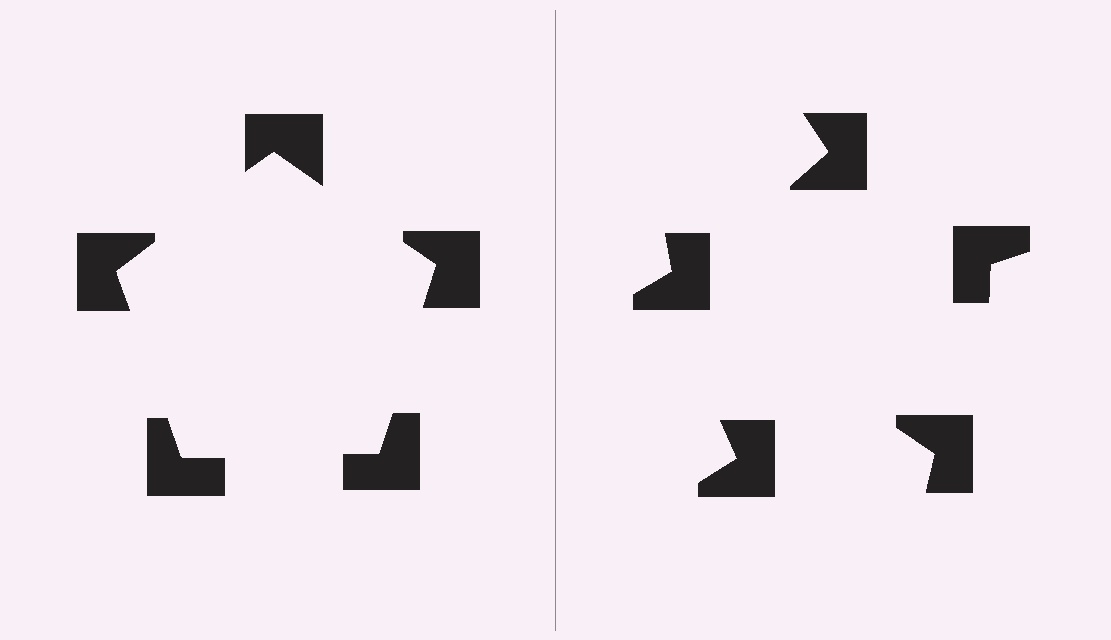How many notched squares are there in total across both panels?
10 — 5 on each side.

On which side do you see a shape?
An illusory pentagon appears on the left side. On the right side the wedge cuts are rotated, so no coherent shape forms.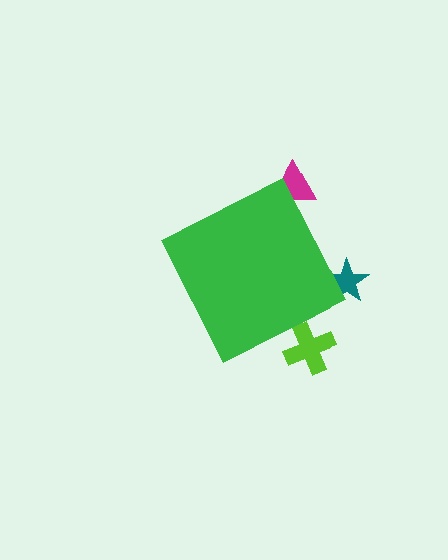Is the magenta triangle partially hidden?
Yes, the magenta triangle is partially hidden behind the green diamond.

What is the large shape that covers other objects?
A green diamond.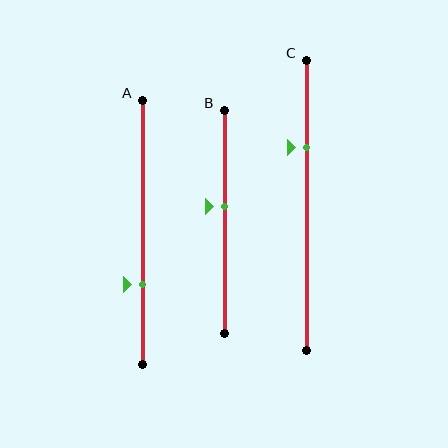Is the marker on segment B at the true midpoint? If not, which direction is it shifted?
No, the marker on segment B is shifted upward by about 7% of the segment length.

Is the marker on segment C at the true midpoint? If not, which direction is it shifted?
No, the marker on segment C is shifted upward by about 20% of the segment length.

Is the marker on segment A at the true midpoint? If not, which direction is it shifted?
No, the marker on segment A is shifted downward by about 20% of the segment length.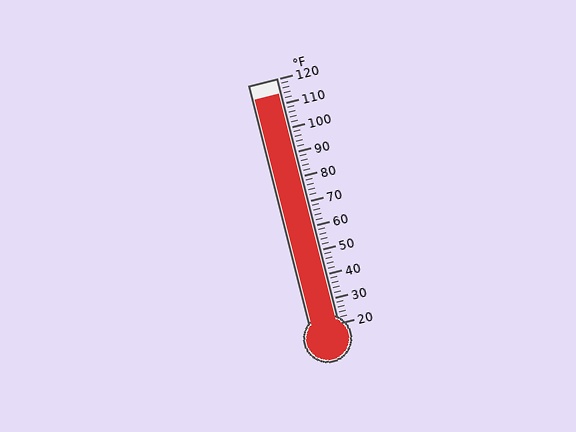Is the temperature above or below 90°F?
The temperature is above 90°F.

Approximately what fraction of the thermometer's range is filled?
The thermometer is filled to approximately 95% of its range.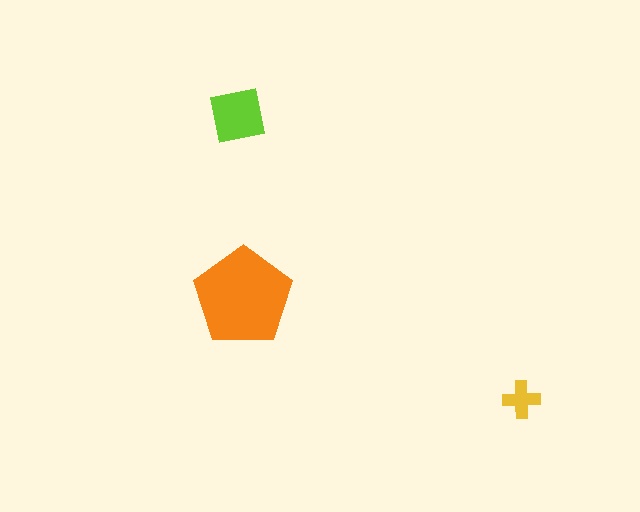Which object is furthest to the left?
The lime square is leftmost.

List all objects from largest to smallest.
The orange pentagon, the lime square, the yellow cross.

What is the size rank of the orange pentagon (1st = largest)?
1st.